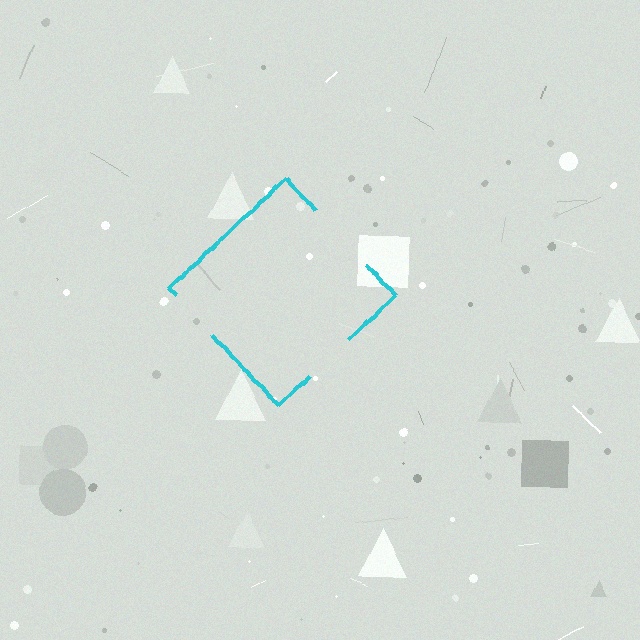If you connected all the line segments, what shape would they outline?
They would outline a diamond.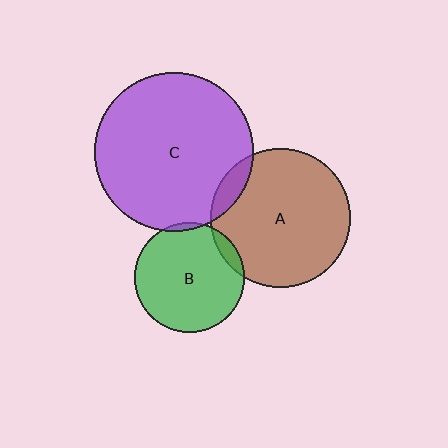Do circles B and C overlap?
Yes.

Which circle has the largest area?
Circle C (purple).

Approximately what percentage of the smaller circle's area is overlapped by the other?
Approximately 5%.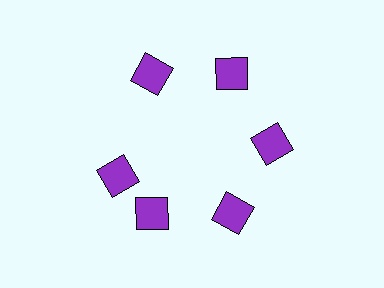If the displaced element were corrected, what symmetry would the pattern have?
It would have 6-fold rotational symmetry — the pattern would map onto itself every 60 degrees.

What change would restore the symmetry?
The symmetry would be restored by rotating it back into even spacing with its neighbors so that all 6 squares sit at equal angles and equal distance from the center.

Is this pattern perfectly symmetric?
No. The 6 purple squares are arranged in a ring, but one element near the 9 o'clock position is rotated out of alignment along the ring, breaking the 6-fold rotational symmetry.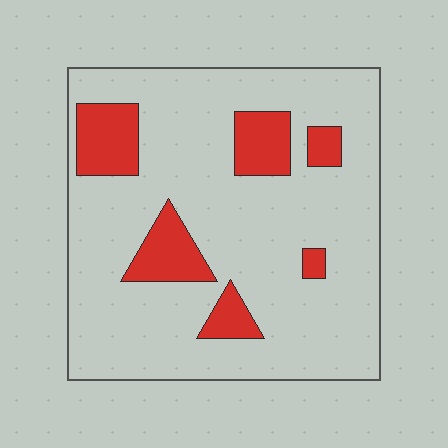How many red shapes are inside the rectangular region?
6.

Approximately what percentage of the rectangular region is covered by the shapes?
Approximately 15%.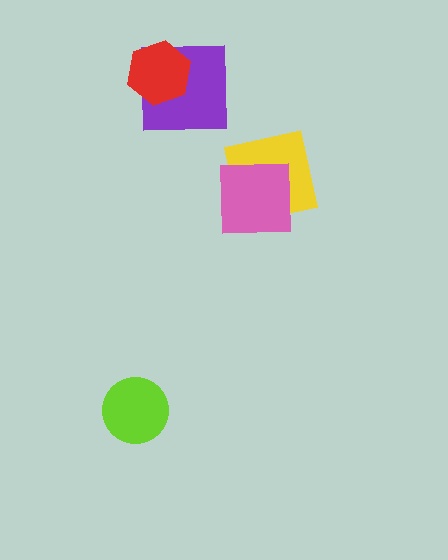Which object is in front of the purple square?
The red hexagon is in front of the purple square.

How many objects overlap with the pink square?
1 object overlaps with the pink square.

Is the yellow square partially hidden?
Yes, it is partially covered by another shape.